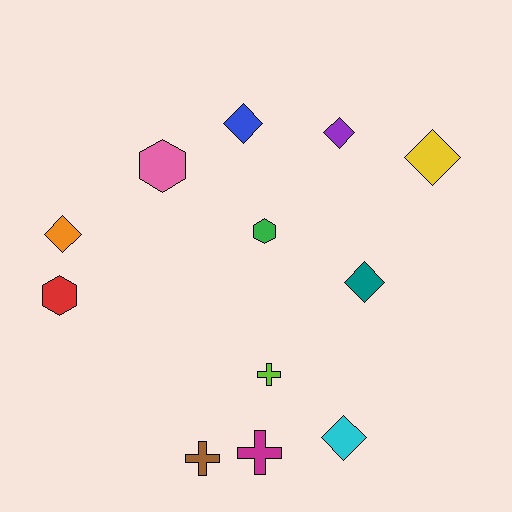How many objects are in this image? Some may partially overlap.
There are 12 objects.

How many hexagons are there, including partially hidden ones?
There are 3 hexagons.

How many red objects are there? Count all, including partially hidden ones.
There is 1 red object.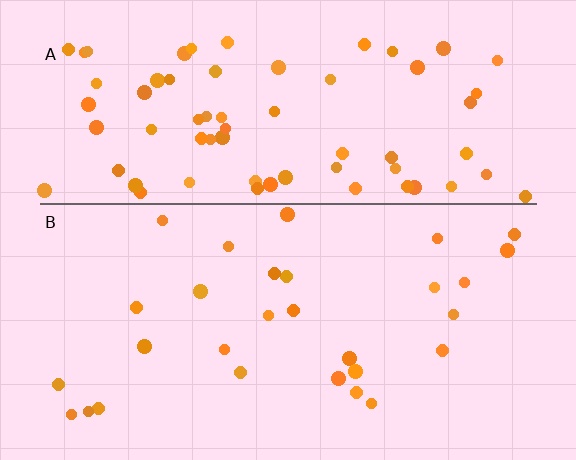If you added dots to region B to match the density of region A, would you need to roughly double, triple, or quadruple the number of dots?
Approximately double.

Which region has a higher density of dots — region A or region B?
A (the top).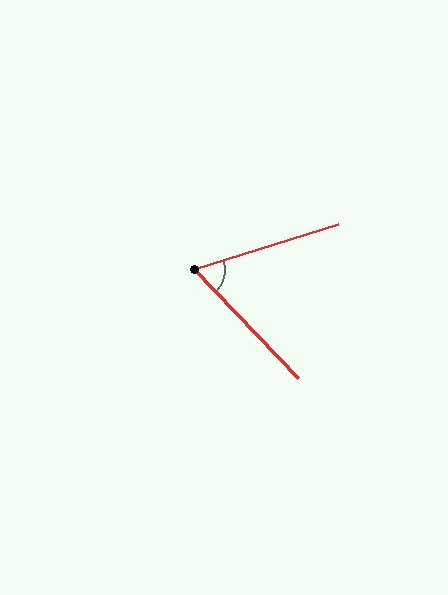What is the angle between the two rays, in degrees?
Approximately 64 degrees.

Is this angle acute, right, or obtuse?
It is acute.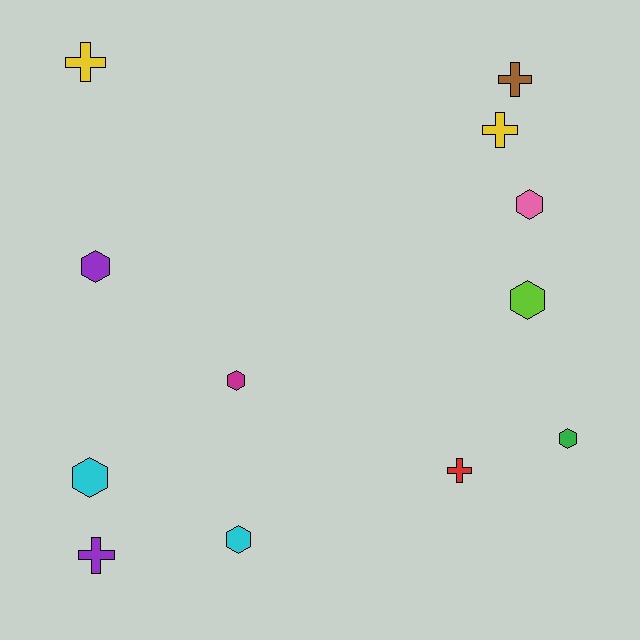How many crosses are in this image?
There are 5 crosses.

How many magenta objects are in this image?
There is 1 magenta object.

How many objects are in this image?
There are 12 objects.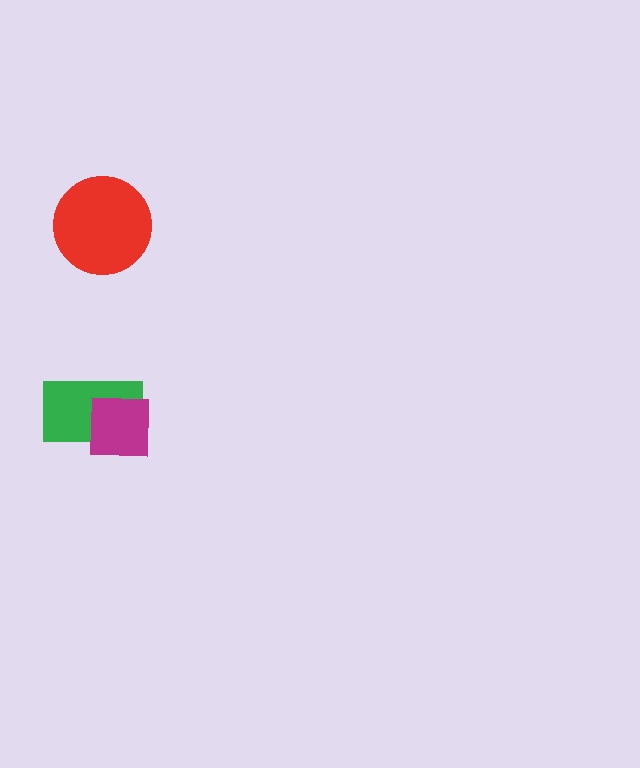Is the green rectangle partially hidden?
Yes, it is partially covered by another shape.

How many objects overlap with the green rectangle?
1 object overlaps with the green rectangle.